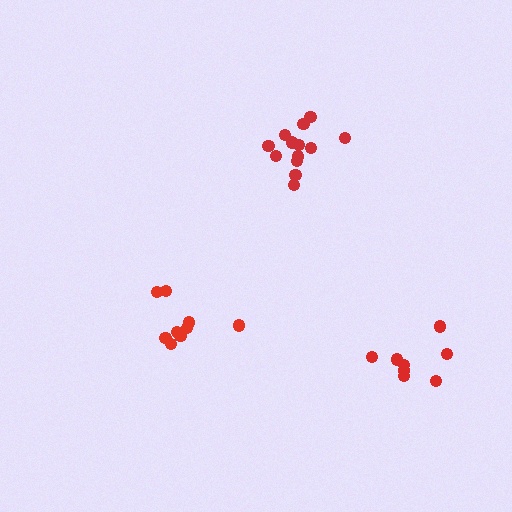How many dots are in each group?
Group 1: 9 dots, Group 2: 13 dots, Group 3: 8 dots (30 total).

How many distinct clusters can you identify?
There are 3 distinct clusters.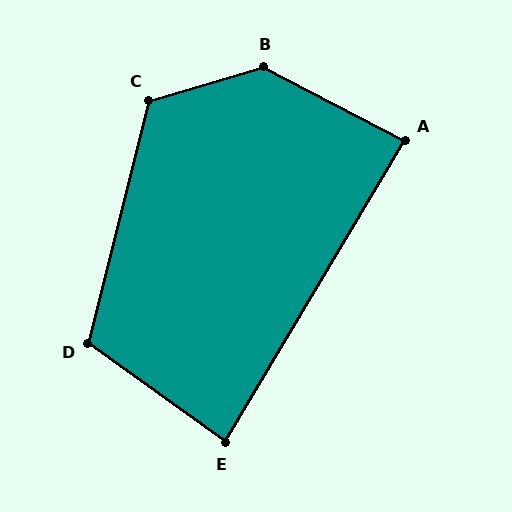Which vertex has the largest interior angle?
B, at approximately 137 degrees.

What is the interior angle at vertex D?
Approximately 112 degrees (obtuse).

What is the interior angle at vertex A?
Approximately 86 degrees (approximately right).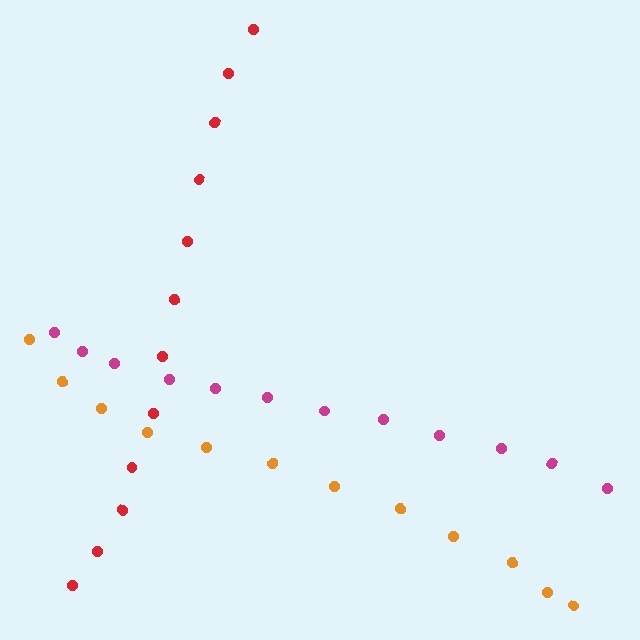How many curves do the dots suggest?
There are 3 distinct paths.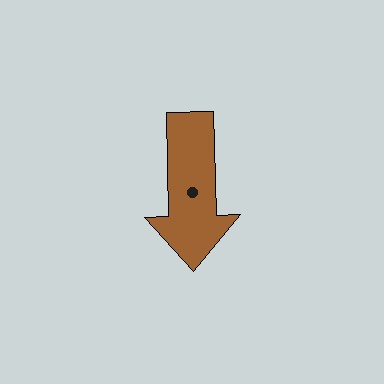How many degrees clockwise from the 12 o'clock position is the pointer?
Approximately 179 degrees.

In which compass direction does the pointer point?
South.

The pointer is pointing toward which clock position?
Roughly 6 o'clock.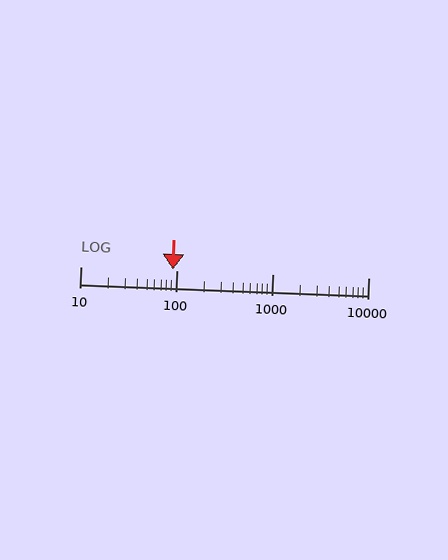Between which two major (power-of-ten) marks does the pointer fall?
The pointer is between 10 and 100.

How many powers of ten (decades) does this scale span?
The scale spans 3 decades, from 10 to 10000.